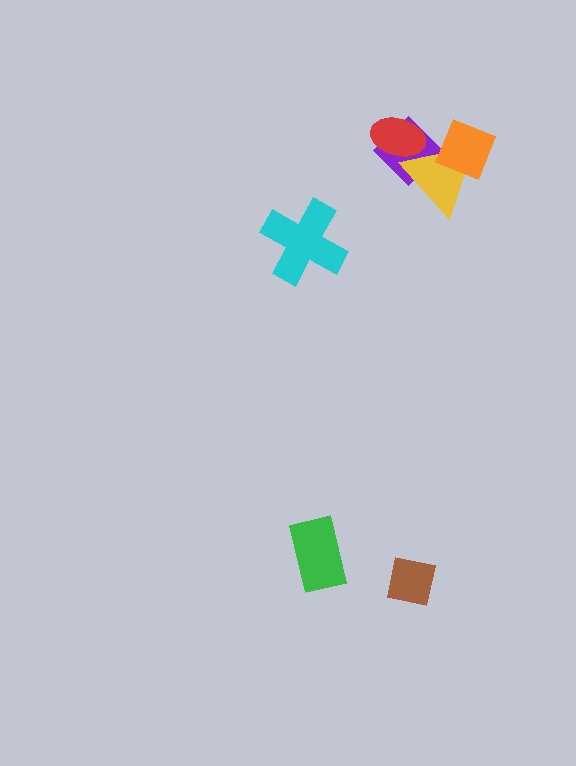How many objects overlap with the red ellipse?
2 objects overlap with the red ellipse.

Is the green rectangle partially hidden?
No, no other shape covers it.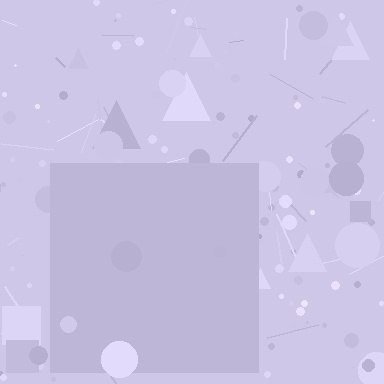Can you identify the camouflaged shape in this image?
The camouflaged shape is a square.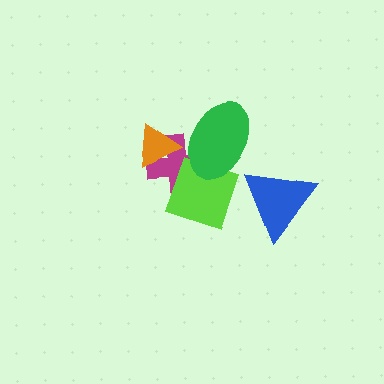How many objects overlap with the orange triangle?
1 object overlaps with the orange triangle.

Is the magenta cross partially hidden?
Yes, it is partially covered by another shape.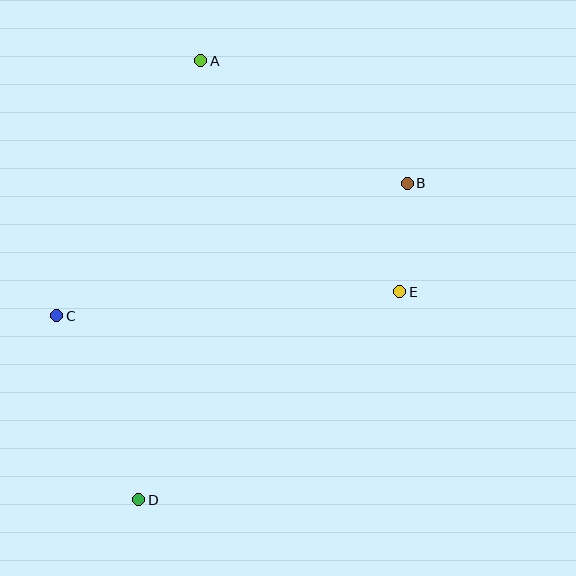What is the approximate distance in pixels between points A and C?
The distance between A and C is approximately 293 pixels.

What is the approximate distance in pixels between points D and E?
The distance between D and E is approximately 334 pixels.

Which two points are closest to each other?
Points B and E are closest to each other.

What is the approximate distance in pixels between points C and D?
The distance between C and D is approximately 202 pixels.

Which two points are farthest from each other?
Points A and D are farthest from each other.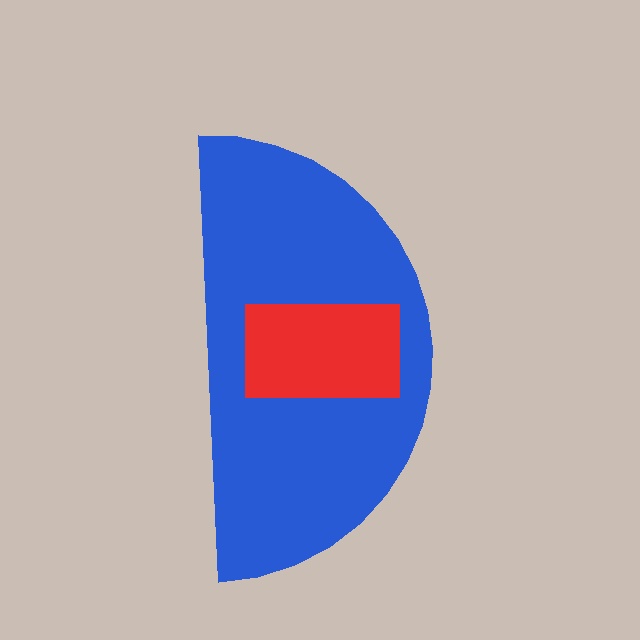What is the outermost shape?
The blue semicircle.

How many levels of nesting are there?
2.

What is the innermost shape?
The red rectangle.